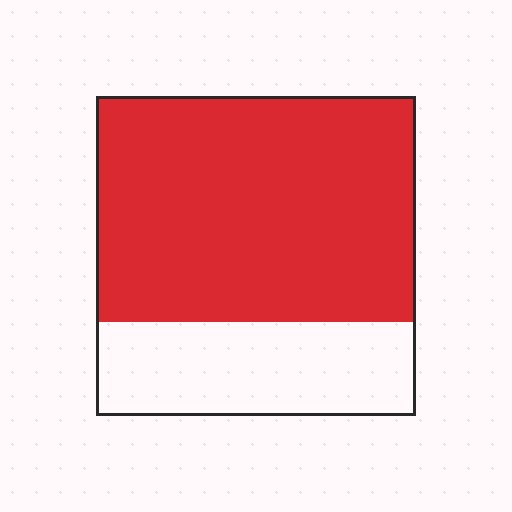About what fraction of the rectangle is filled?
About two thirds (2/3).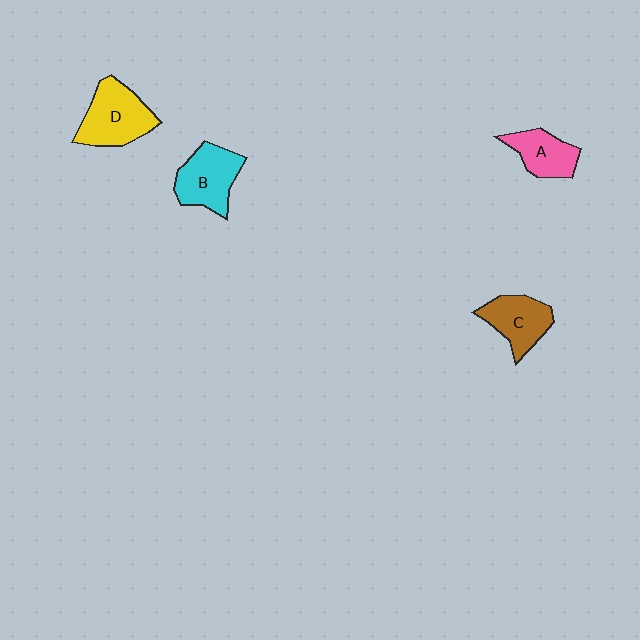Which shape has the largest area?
Shape D (yellow).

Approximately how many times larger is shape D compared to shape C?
Approximately 1.3 times.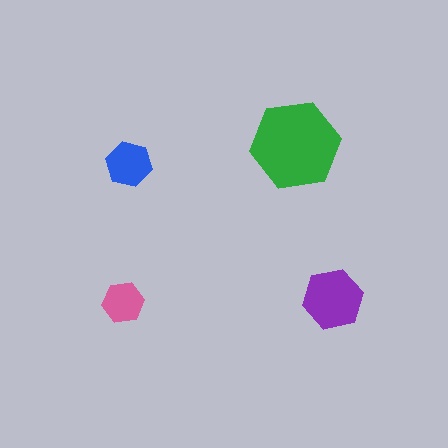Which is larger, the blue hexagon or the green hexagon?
The green one.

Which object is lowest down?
The pink hexagon is bottommost.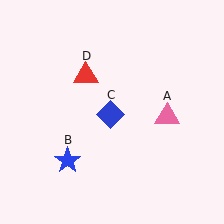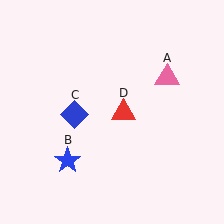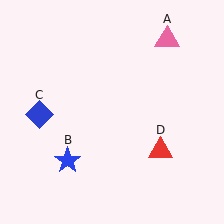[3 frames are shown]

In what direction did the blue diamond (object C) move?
The blue diamond (object C) moved left.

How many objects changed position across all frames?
3 objects changed position: pink triangle (object A), blue diamond (object C), red triangle (object D).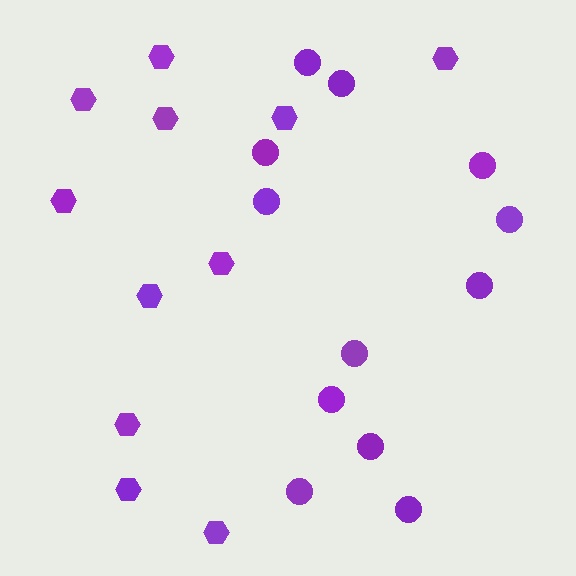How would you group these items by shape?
There are 2 groups: one group of circles (12) and one group of hexagons (11).